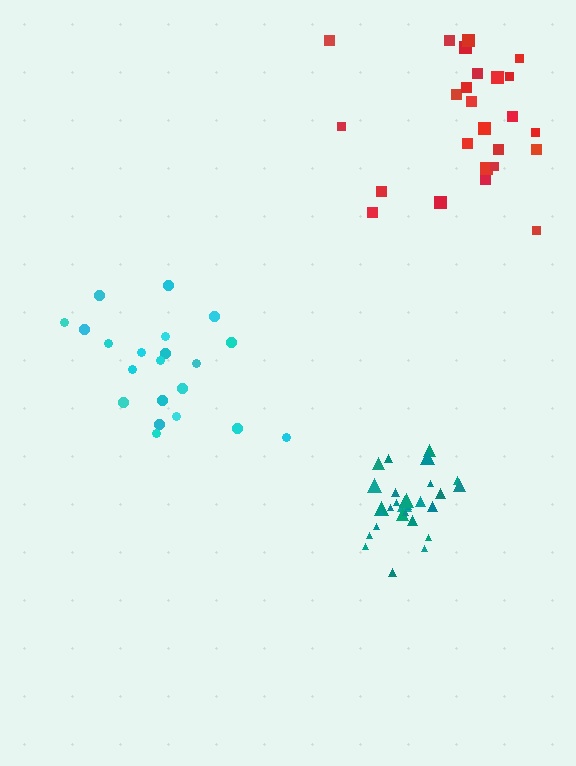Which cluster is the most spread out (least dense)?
Cyan.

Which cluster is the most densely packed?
Teal.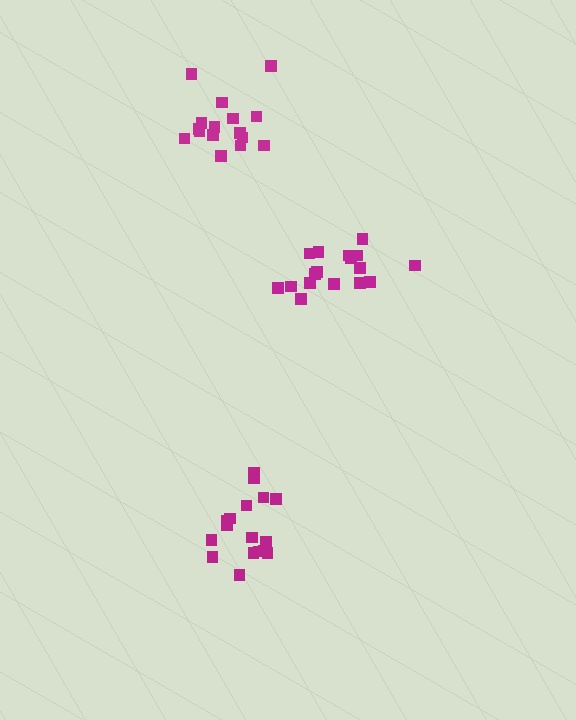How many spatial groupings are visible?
There are 3 spatial groupings.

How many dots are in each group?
Group 1: 17 dots, Group 2: 16 dots, Group 3: 17 dots (50 total).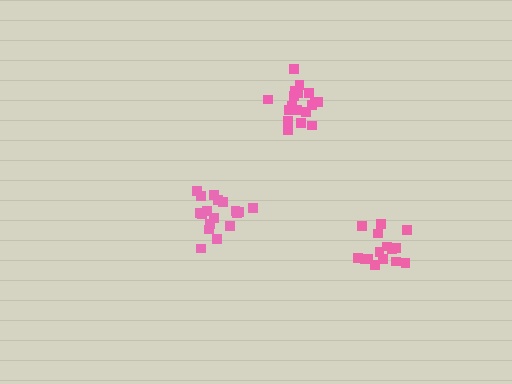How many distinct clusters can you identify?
There are 3 distinct clusters.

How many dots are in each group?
Group 1: 18 dots, Group 2: 18 dots, Group 3: 15 dots (51 total).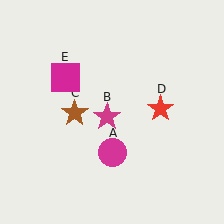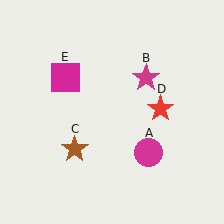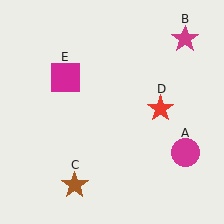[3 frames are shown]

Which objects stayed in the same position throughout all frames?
Red star (object D) and magenta square (object E) remained stationary.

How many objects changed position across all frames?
3 objects changed position: magenta circle (object A), magenta star (object B), brown star (object C).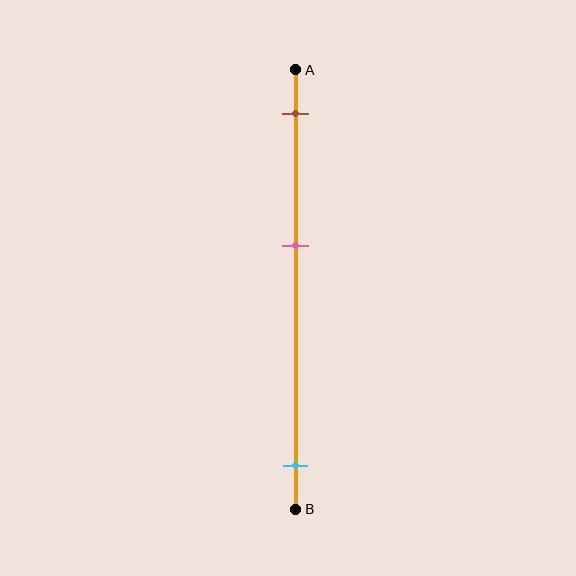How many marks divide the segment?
There are 3 marks dividing the segment.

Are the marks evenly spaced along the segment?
No, the marks are not evenly spaced.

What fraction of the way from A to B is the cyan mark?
The cyan mark is approximately 90% (0.9) of the way from A to B.